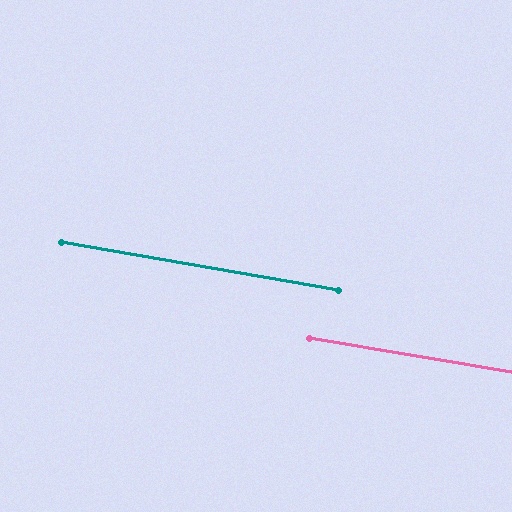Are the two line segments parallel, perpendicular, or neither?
Parallel — their directions differ by only 0.4°.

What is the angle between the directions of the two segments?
Approximately 0 degrees.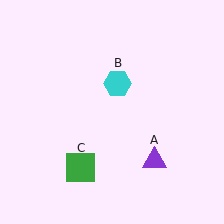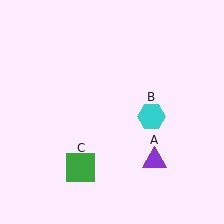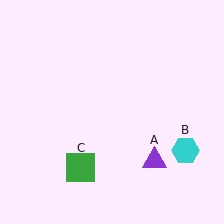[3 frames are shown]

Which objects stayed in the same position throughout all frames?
Purple triangle (object A) and green square (object C) remained stationary.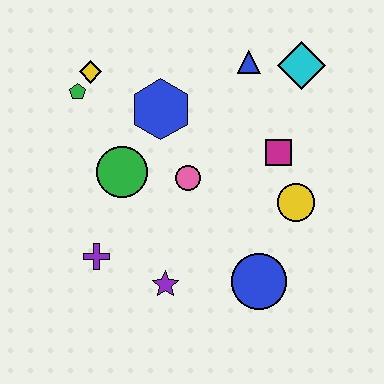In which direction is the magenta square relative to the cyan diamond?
The magenta square is below the cyan diamond.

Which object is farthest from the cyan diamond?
The purple cross is farthest from the cyan diamond.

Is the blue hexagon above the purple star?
Yes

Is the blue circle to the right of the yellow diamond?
Yes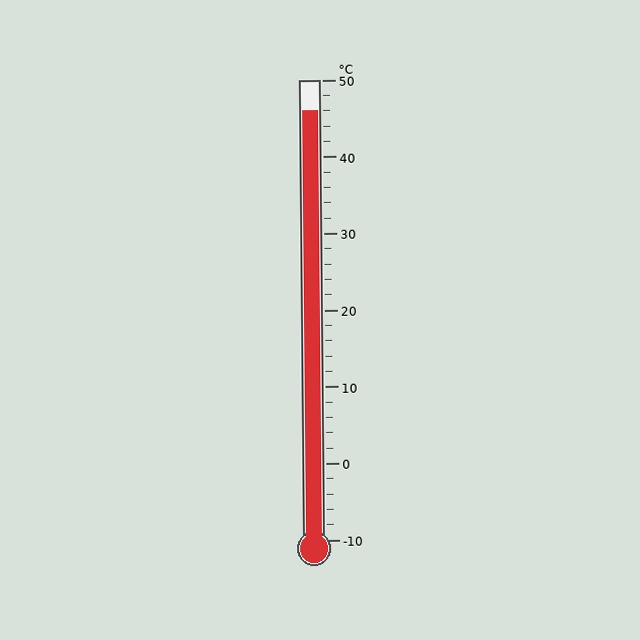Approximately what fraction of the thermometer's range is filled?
The thermometer is filled to approximately 95% of its range.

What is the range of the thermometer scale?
The thermometer scale ranges from -10°C to 50°C.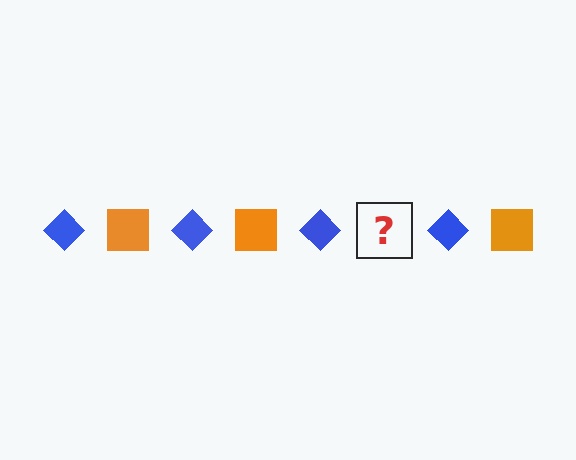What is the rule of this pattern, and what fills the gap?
The rule is that the pattern alternates between blue diamond and orange square. The gap should be filled with an orange square.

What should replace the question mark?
The question mark should be replaced with an orange square.